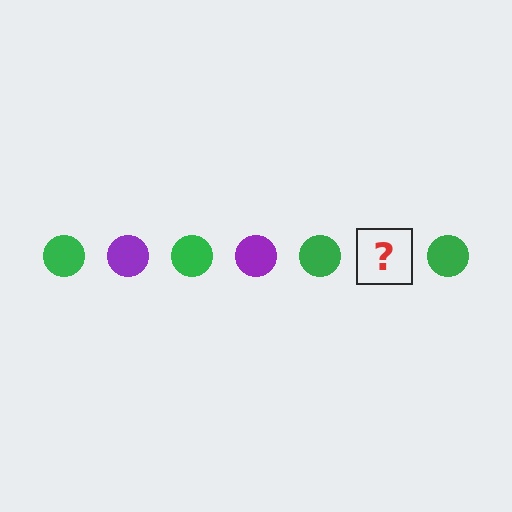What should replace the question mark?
The question mark should be replaced with a purple circle.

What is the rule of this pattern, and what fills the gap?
The rule is that the pattern cycles through green, purple circles. The gap should be filled with a purple circle.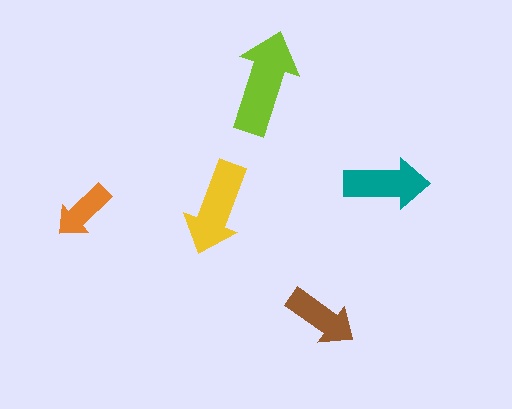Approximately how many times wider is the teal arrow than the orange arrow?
About 1.5 times wider.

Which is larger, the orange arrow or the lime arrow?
The lime one.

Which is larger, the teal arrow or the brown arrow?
The teal one.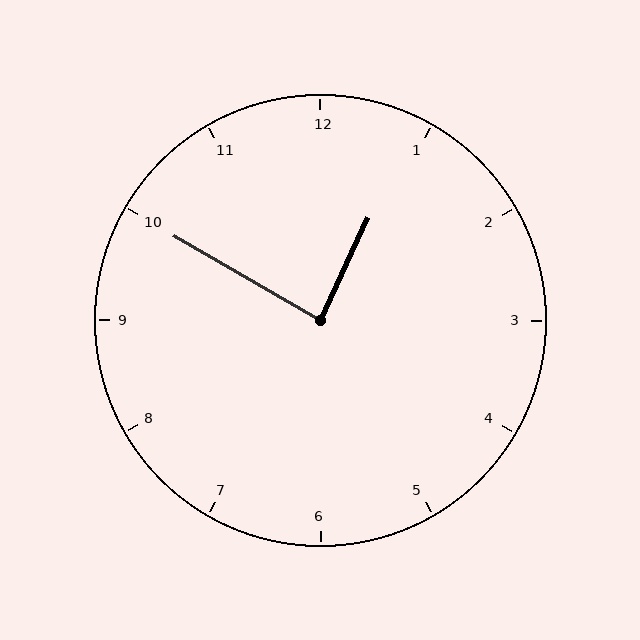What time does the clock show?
12:50.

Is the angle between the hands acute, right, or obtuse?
It is right.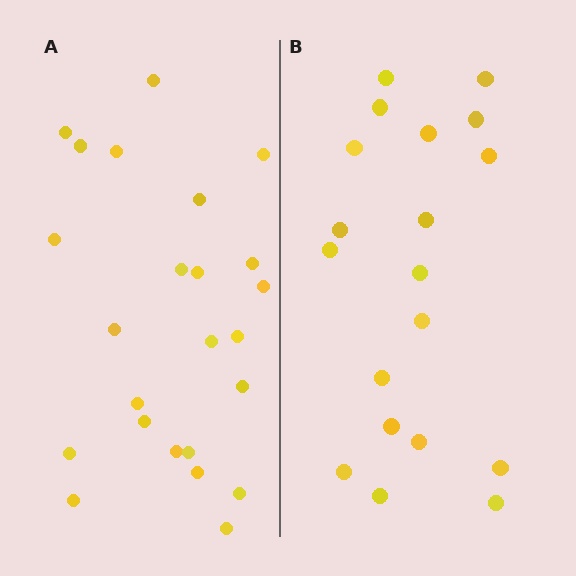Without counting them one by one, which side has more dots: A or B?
Region A (the left region) has more dots.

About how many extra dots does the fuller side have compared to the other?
Region A has about 5 more dots than region B.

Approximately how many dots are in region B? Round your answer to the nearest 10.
About 20 dots. (The exact count is 19, which rounds to 20.)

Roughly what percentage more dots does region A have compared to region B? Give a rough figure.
About 25% more.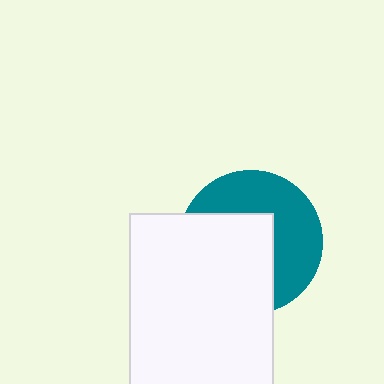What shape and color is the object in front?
The object in front is a white rectangle.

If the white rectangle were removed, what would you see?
You would see the complete teal circle.